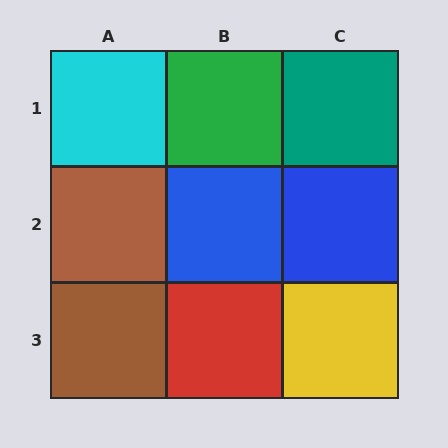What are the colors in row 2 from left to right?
Brown, blue, blue.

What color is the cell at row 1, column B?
Green.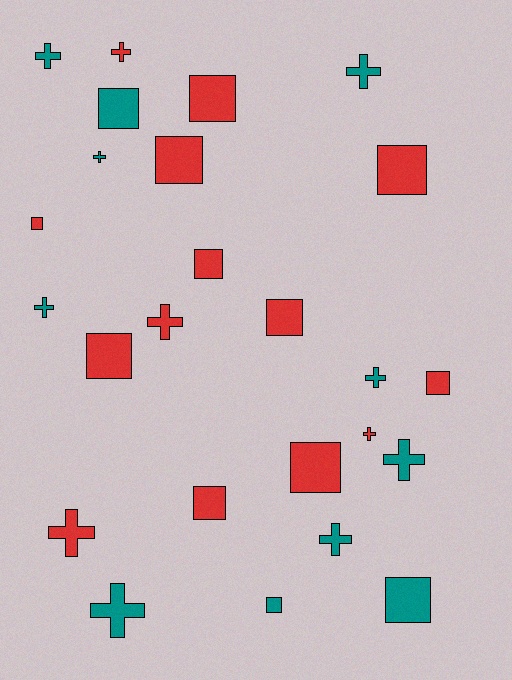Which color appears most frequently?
Red, with 14 objects.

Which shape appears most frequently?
Square, with 13 objects.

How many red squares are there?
There are 10 red squares.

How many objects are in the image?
There are 25 objects.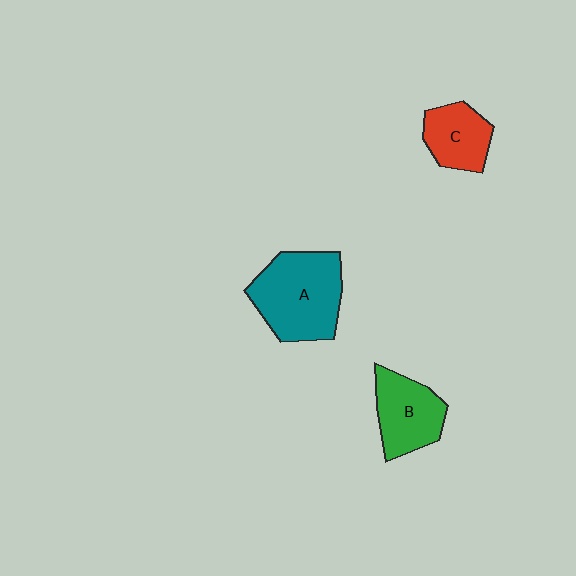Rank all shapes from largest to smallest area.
From largest to smallest: A (teal), B (green), C (red).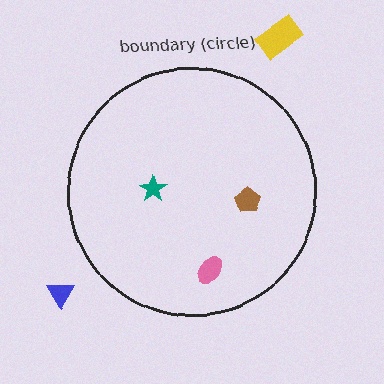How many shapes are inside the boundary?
3 inside, 2 outside.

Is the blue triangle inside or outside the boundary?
Outside.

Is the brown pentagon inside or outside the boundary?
Inside.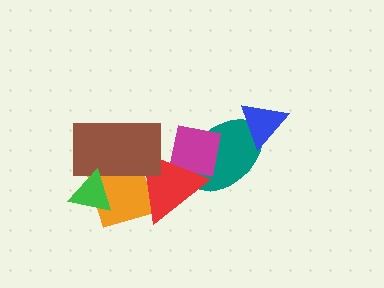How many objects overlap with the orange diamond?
3 objects overlap with the orange diamond.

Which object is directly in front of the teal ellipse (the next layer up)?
The magenta square is directly in front of the teal ellipse.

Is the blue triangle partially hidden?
No, no other shape covers it.